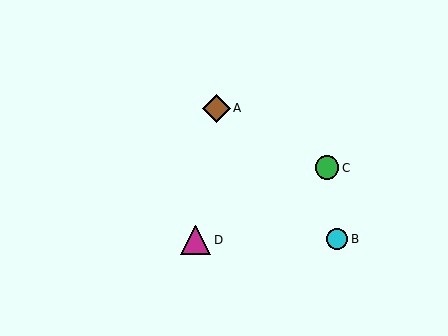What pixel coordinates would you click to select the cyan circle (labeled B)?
Click at (337, 239) to select the cyan circle B.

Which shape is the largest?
The magenta triangle (labeled D) is the largest.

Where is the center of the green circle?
The center of the green circle is at (327, 168).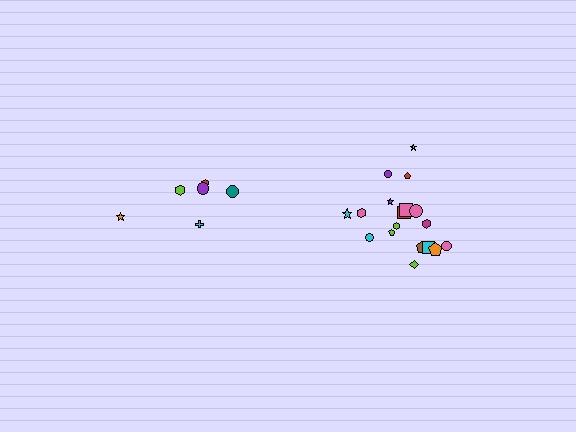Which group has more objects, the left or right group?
The right group.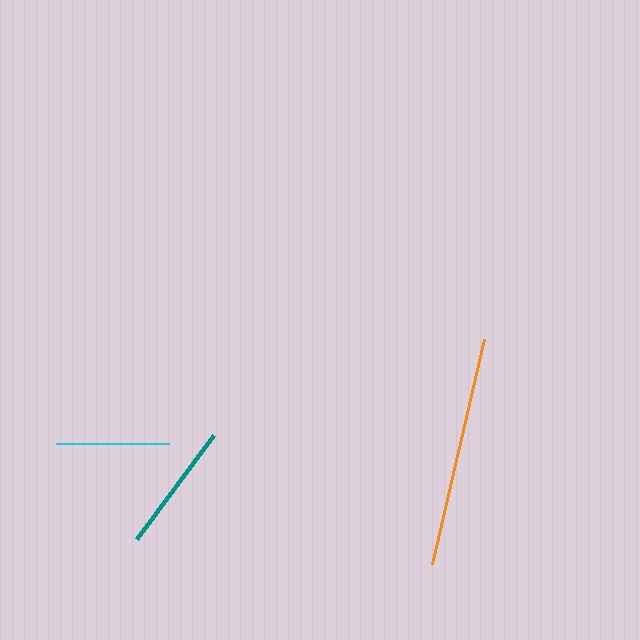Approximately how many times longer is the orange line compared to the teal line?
The orange line is approximately 1.8 times the length of the teal line.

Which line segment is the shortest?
The cyan line is the shortest at approximately 113 pixels.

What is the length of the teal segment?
The teal segment is approximately 129 pixels long.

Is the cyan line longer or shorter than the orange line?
The orange line is longer than the cyan line.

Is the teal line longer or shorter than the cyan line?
The teal line is longer than the cyan line.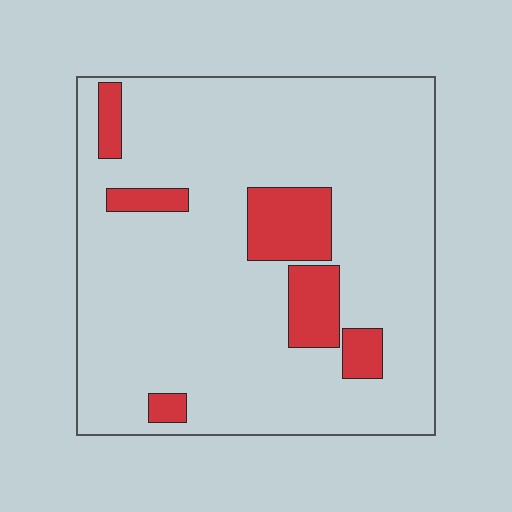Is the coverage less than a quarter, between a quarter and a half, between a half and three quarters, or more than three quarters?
Less than a quarter.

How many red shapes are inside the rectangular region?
6.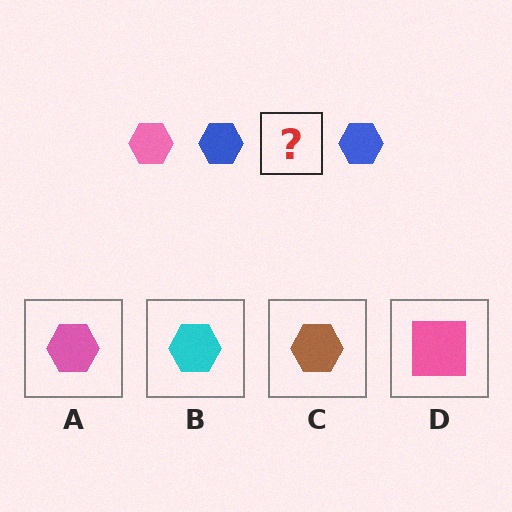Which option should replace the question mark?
Option A.